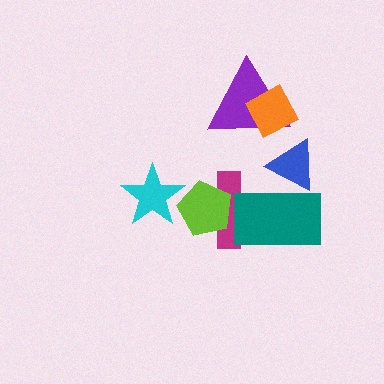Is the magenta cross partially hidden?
Yes, it is partially covered by another shape.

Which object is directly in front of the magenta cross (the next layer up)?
The teal rectangle is directly in front of the magenta cross.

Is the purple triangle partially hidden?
Yes, it is partially covered by another shape.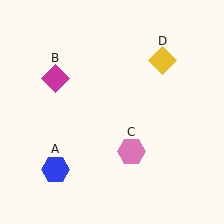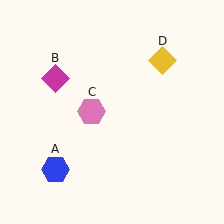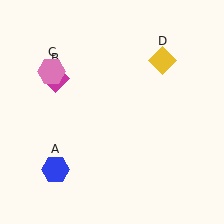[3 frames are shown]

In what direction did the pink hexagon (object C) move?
The pink hexagon (object C) moved up and to the left.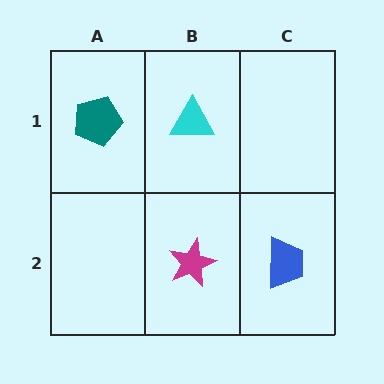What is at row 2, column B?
A magenta star.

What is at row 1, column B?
A cyan triangle.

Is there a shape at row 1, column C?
No, that cell is empty.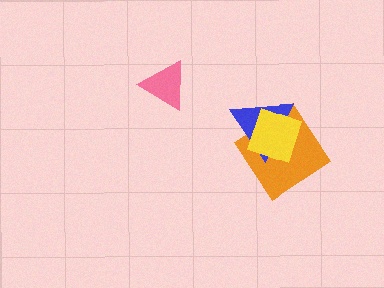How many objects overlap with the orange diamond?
2 objects overlap with the orange diamond.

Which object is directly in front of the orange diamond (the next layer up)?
The blue triangle is directly in front of the orange diamond.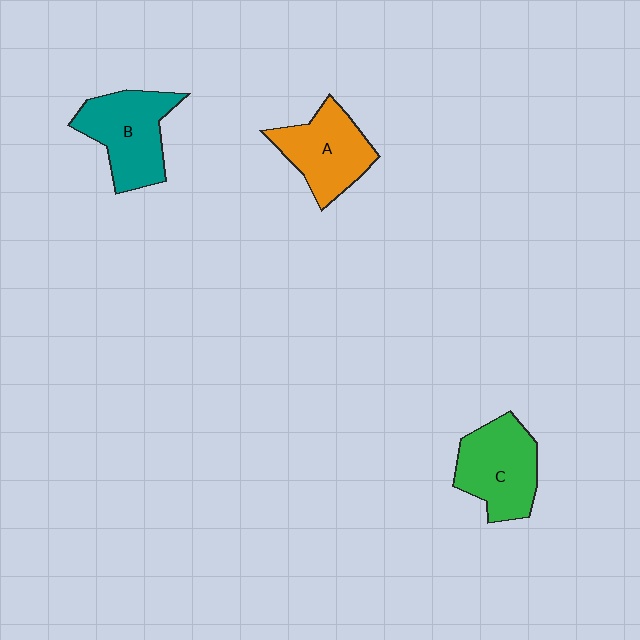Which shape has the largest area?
Shape B (teal).